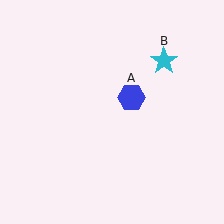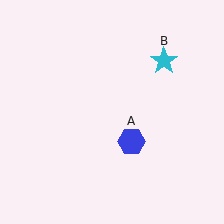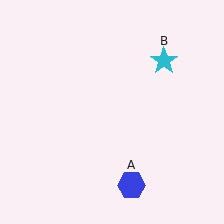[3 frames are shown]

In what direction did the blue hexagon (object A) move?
The blue hexagon (object A) moved down.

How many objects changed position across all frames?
1 object changed position: blue hexagon (object A).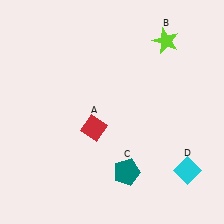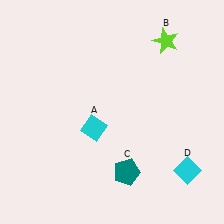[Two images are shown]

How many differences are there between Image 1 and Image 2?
There is 1 difference between the two images.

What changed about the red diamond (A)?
In Image 1, A is red. In Image 2, it changed to cyan.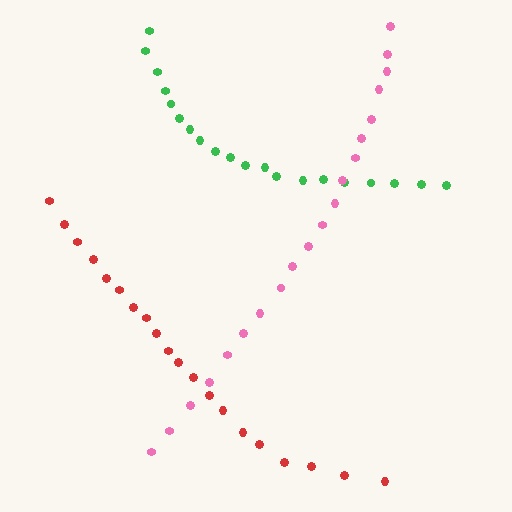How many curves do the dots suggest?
There are 3 distinct paths.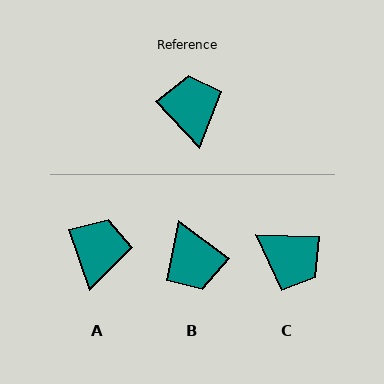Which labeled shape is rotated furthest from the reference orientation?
B, about 170 degrees away.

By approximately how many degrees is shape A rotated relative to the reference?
Approximately 24 degrees clockwise.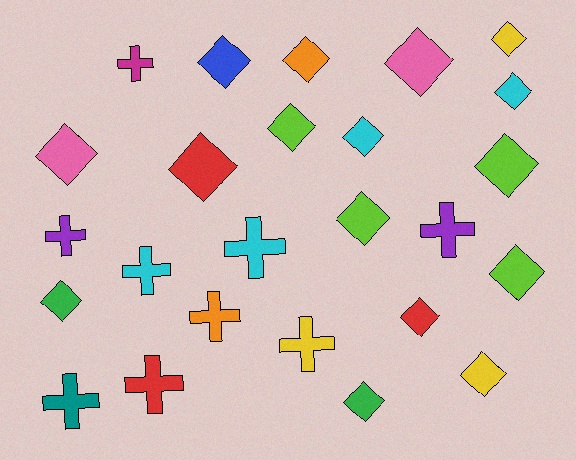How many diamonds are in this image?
There are 16 diamonds.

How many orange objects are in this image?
There are 2 orange objects.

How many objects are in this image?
There are 25 objects.